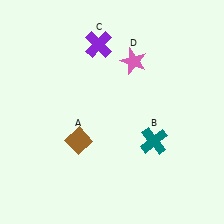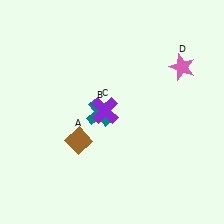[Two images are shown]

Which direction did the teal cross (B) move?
The teal cross (B) moved left.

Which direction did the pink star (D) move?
The pink star (D) moved right.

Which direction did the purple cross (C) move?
The purple cross (C) moved down.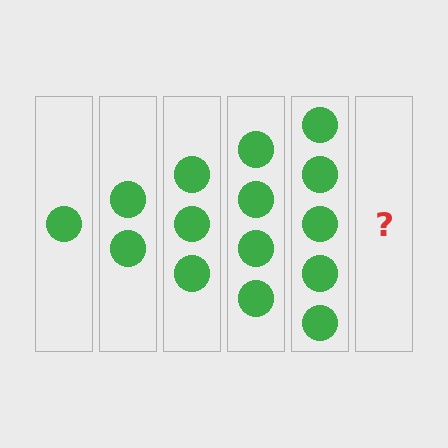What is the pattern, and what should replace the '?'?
The pattern is that each step adds one more circle. The '?' should be 6 circles.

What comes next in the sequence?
The next element should be 6 circles.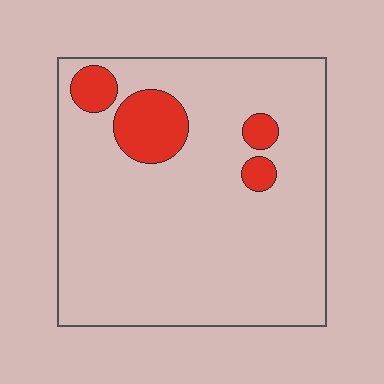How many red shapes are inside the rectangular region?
4.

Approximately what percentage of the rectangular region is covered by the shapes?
Approximately 10%.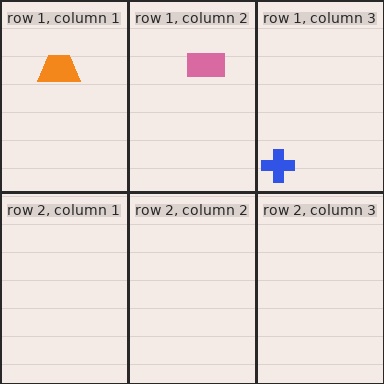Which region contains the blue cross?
The row 1, column 3 region.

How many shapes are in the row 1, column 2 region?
1.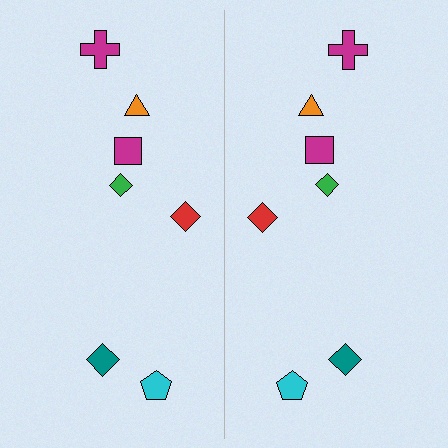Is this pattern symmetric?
Yes, this pattern has bilateral (reflection) symmetry.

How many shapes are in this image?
There are 14 shapes in this image.